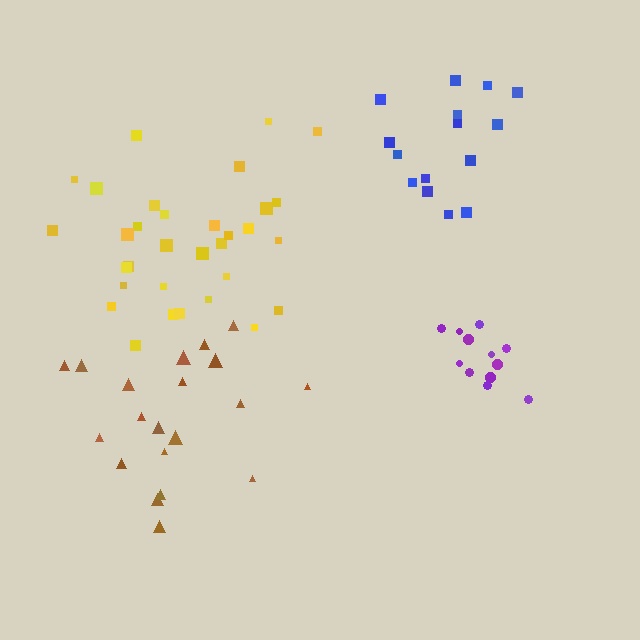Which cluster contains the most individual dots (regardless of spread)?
Yellow (32).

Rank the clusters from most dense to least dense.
purple, yellow, brown, blue.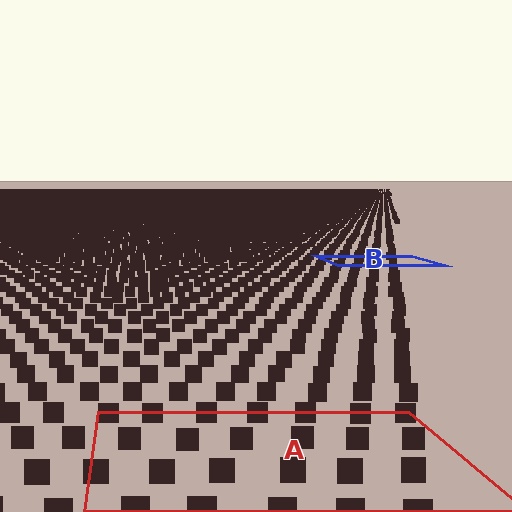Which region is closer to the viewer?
Region A is closer. The texture elements there are larger and more spread out.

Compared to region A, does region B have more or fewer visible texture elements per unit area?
Region B has more texture elements per unit area — they are packed more densely because it is farther away.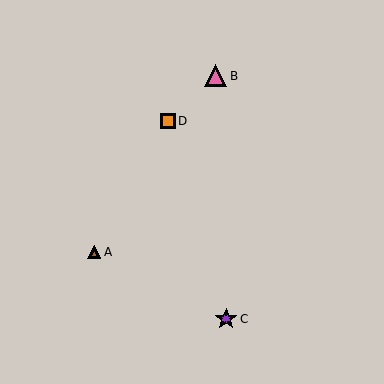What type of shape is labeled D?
Shape D is an orange square.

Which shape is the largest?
The pink triangle (labeled B) is the largest.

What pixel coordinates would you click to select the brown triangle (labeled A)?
Click at (94, 252) to select the brown triangle A.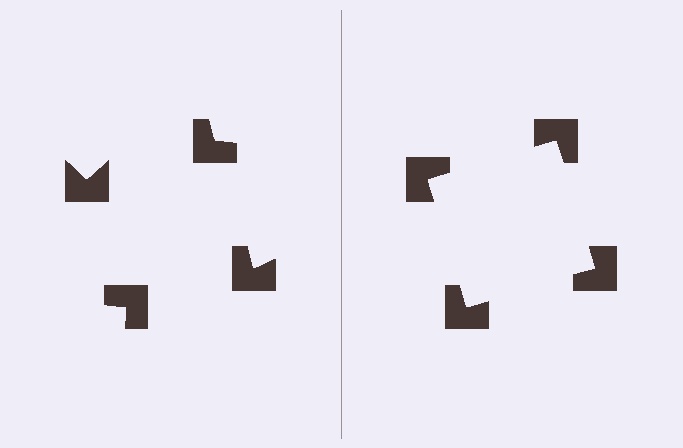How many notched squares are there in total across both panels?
8 — 4 on each side.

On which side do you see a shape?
An illusory square appears on the right side. On the left side the wedge cuts are rotated, so no coherent shape forms.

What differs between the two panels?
The notched squares are positioned identically on both sides; only the wedge orientations differ. On the right they align to a square; on the left they are misaligned.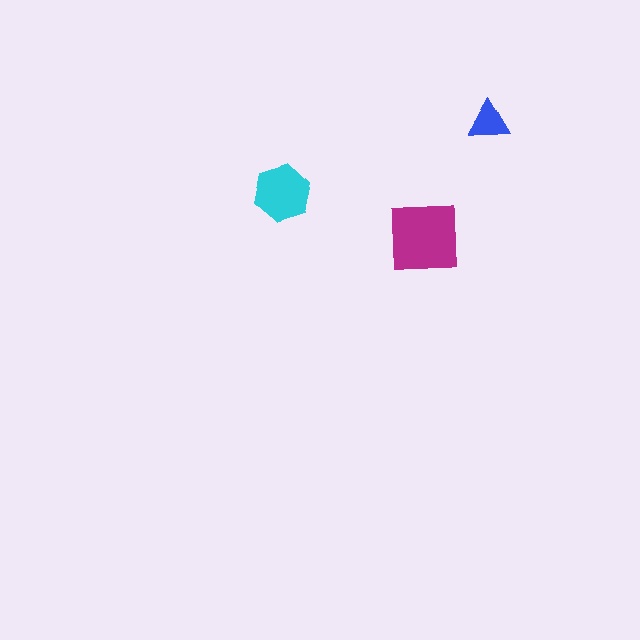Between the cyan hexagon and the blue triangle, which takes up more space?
The cyan hexagon.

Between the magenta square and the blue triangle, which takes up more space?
The magenta square.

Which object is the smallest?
The blue triangle.